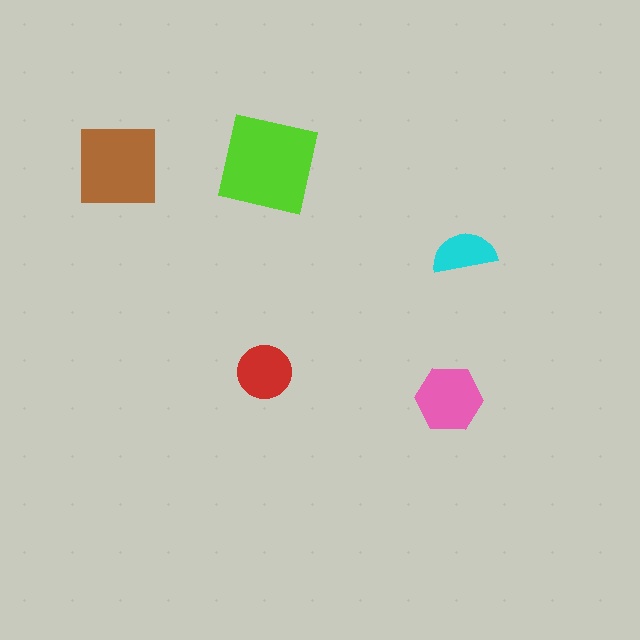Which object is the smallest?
The cyan semicircle.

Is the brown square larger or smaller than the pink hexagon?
Larger.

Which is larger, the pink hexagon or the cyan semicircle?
The pink hexagon.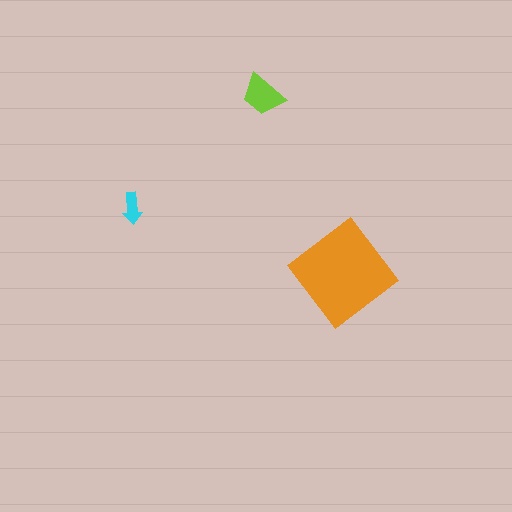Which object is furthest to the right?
The orange diamond is rightmost.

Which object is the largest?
The orange diamond.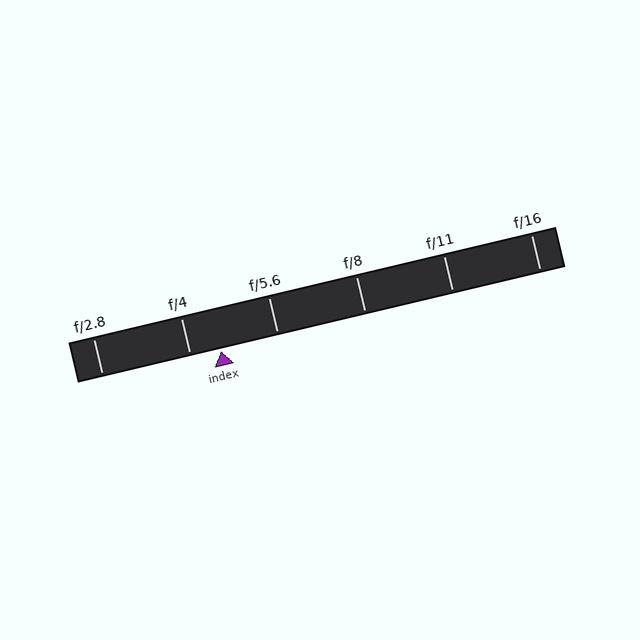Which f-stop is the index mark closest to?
The index mark is closest to f/4.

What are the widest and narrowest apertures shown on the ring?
The widest aperture shown is f/2.8 and the narrowest is f/16.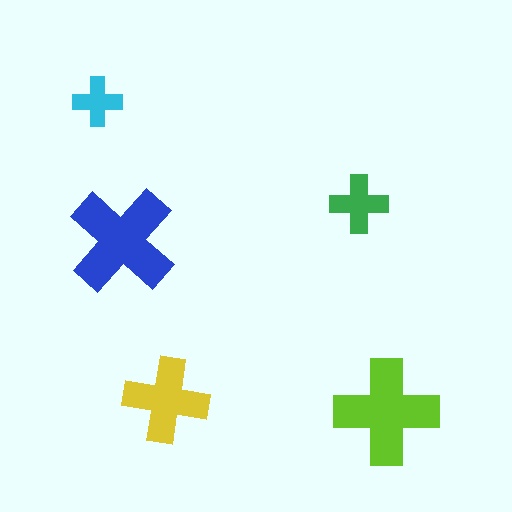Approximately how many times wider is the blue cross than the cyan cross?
About 2 times wider.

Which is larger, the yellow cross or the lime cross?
The lime one.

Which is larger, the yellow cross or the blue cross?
The blue one.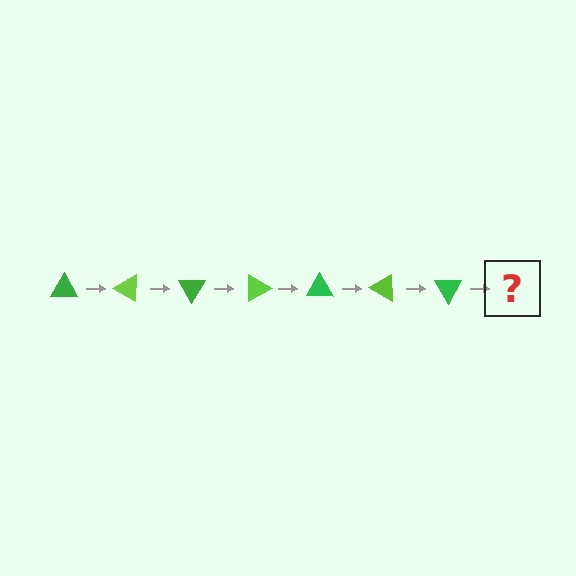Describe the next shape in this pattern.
It should be a lime triangle, rotated 210 degrees from the start.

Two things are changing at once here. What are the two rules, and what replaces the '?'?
The two rules are that it rotates 30 degrees each step and the color cycles through green and lime. The '?' should be a lime triangle, rotated 210 degrees from the start.